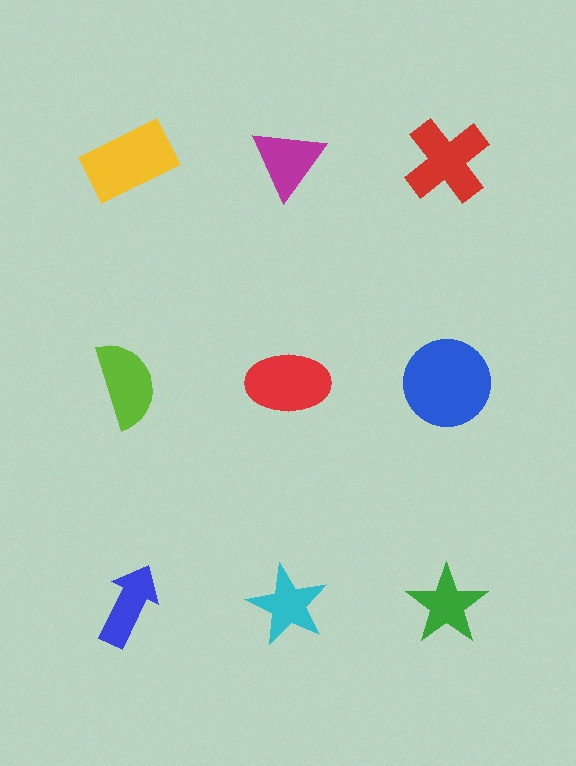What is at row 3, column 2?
A cyan star.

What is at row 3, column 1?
A blue arrow.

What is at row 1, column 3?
A red cross.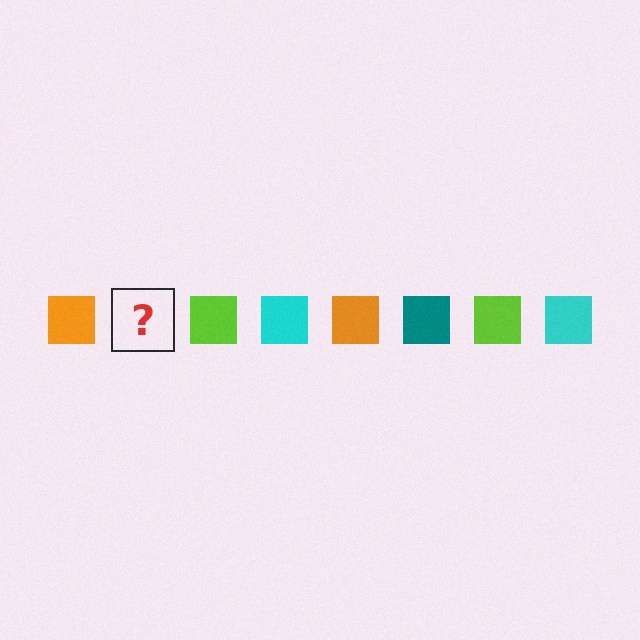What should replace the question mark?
The question mark should be replaced with a teal square.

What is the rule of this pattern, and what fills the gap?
The rule is that the pattern cycles through orange, teal, lime, cyan squares. The gap should be filled with a teal square.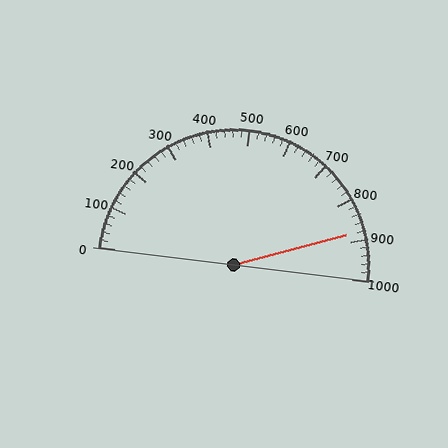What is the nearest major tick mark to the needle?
The nearest major tick mark is 900.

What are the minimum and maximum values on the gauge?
The gauge ranges from 0 to 1000.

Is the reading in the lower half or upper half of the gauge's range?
The reading is in the upper half of the range (0 to 1000).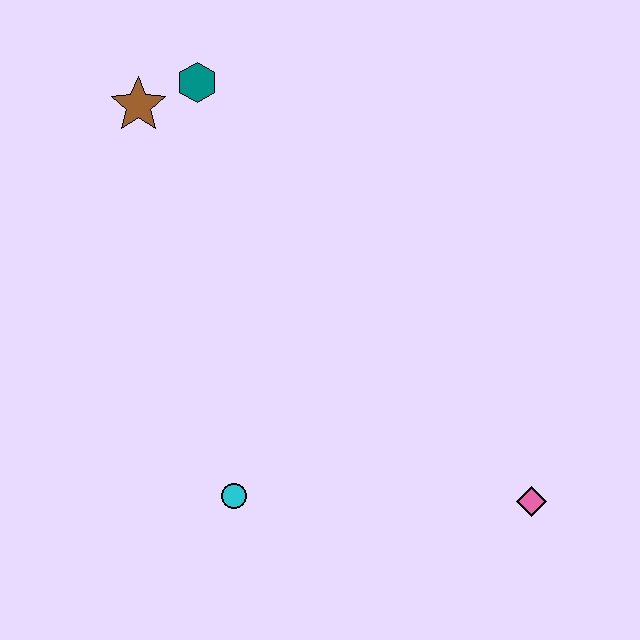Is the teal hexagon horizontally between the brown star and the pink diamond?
Yes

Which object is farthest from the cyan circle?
The teal hexagon is farthest from the cyan circle.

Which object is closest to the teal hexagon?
The brown star is closest to the teal hexagon.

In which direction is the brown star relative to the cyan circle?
The brown star is above the cyan circle.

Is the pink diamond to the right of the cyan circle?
Yes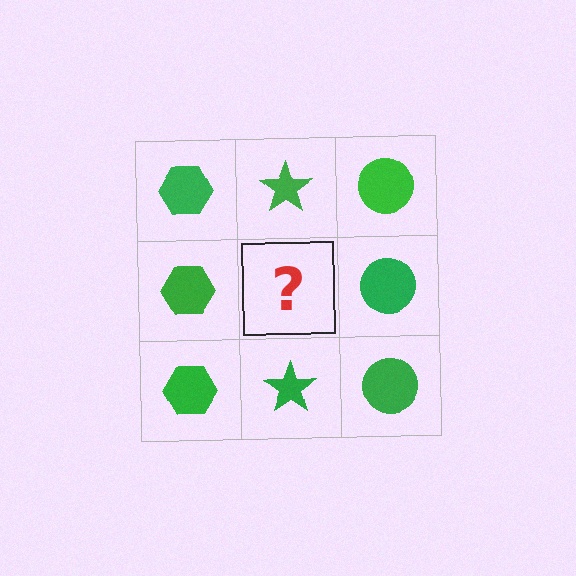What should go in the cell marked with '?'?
The missing cell should contain a green star.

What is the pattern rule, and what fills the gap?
The rule is that each column has a consistent shape. The gap should be filled with a green star.